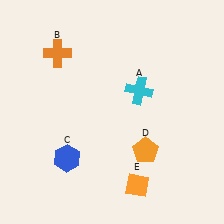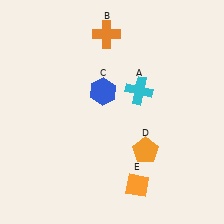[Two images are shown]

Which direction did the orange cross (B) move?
The orange cross (B) moved right.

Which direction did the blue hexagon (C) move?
The blue hexagon (C) moved up.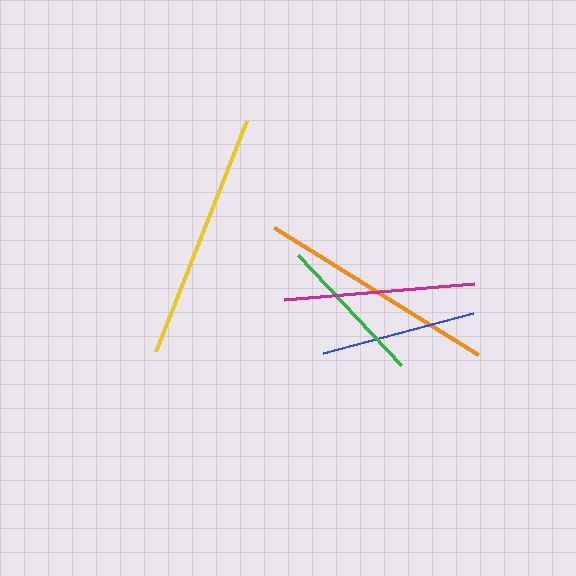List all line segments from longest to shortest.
From longest to shortest: yellow, orange, magenta, blue, green.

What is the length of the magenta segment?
The magenta segment is approximately 190 pixels long.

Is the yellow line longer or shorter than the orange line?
The yellow line is longer than the orange line.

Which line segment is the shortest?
The green line is the shortest at approximately 151 pixels.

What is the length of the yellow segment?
The yellow segment is approximately 249 pixels long.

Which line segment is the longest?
The yellow line is the longest at approximately 249 pixels.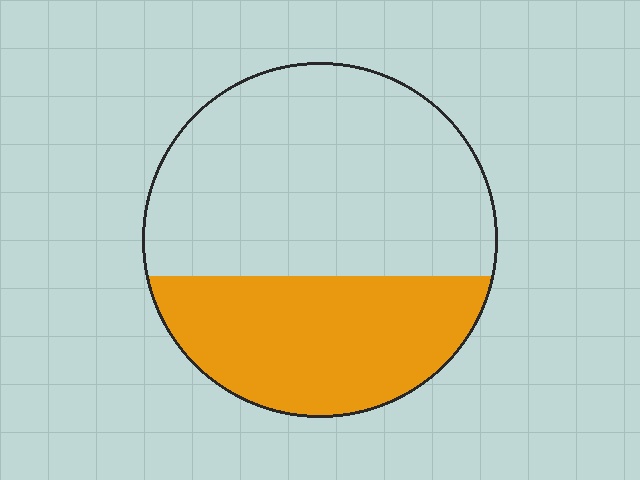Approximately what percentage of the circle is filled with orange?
Approximately 35%.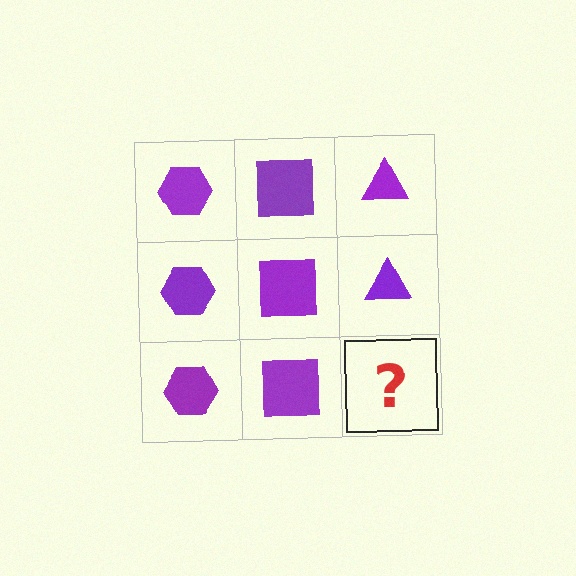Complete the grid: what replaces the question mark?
The question mark should be replaced with a purple triangle.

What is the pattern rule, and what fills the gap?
The rule is that each column has a consistent shape. The gap should be filled with a purple triangle.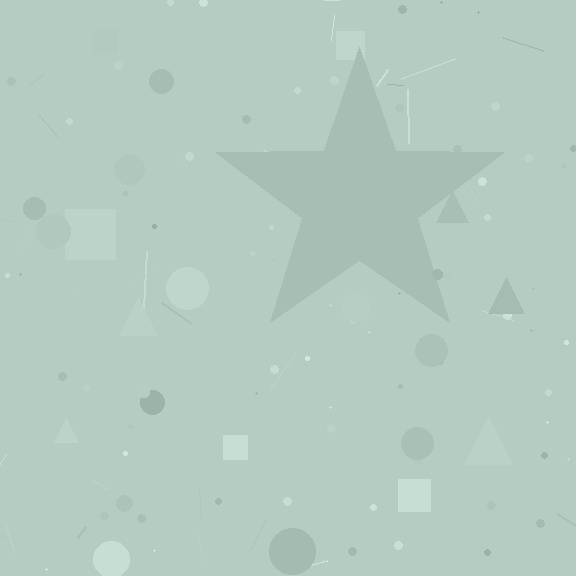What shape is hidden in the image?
A star is hidden in the image.